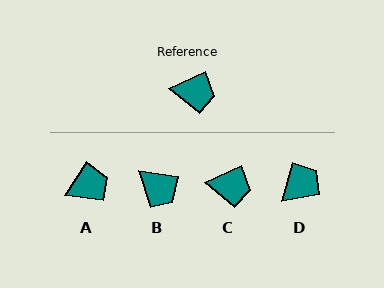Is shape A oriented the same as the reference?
No, it is off by about 32 degrees.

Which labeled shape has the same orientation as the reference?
C.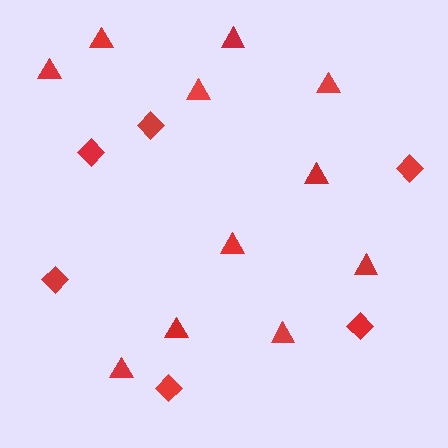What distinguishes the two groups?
There are 2 groups: one group of triangles (11) and one group of diamonds (6).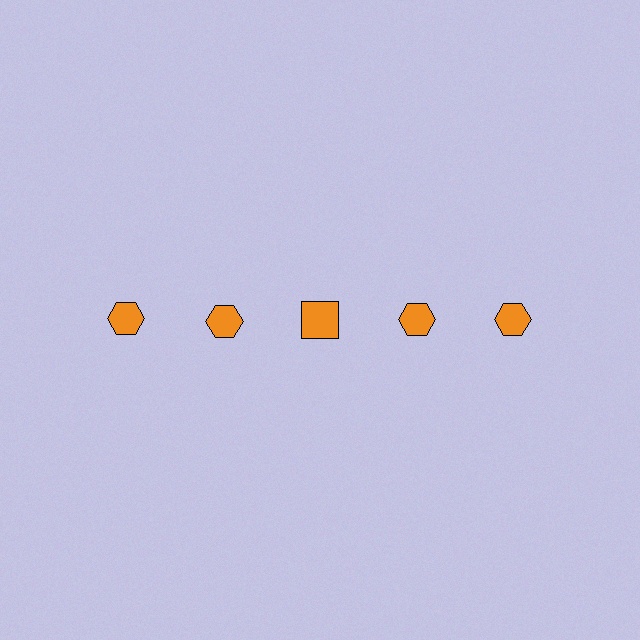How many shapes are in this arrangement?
There are 5 shapes arranged in a grid pattern.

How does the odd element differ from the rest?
It has a different shape: square instead of hexagon.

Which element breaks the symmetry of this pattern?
The orange square in the top row, center column breaks the symmetry. All other shapes are orange hexagons.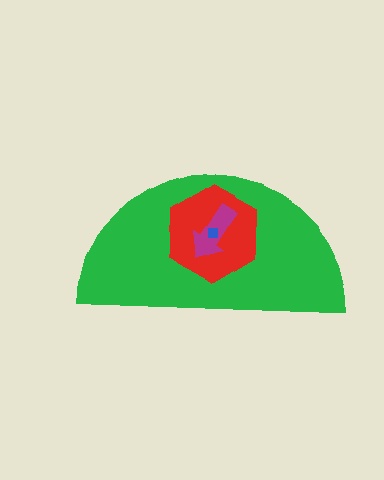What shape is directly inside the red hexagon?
The magenta arrow.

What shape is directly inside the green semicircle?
The red hexagon.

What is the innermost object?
The blue square.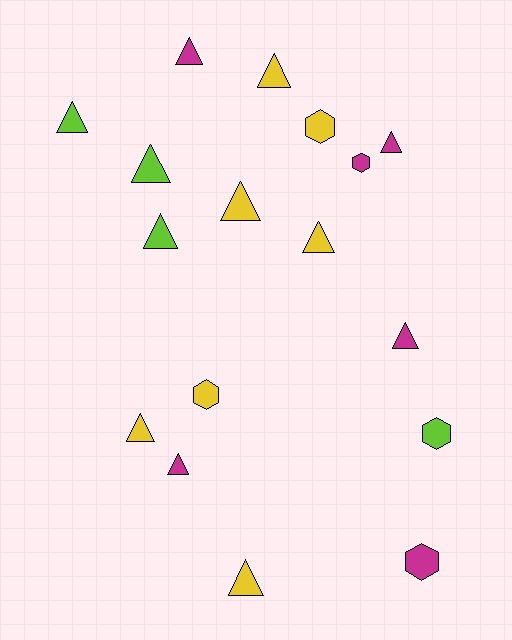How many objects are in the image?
There are 17 objects.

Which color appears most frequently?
Yellow, with 7 objects.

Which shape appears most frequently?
Triangle, with 12 objects.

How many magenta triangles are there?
There are 4 magenta triangles.